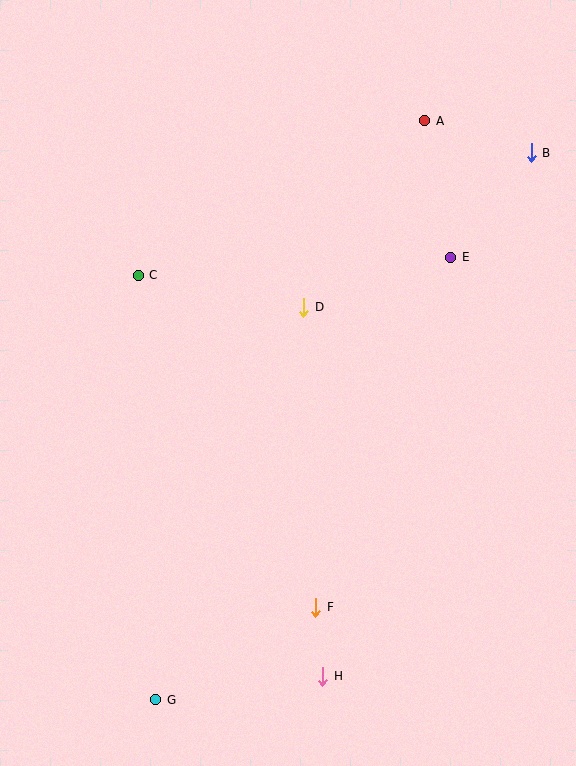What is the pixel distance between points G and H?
The distance between G and H is 169 pixels.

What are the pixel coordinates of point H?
Point H is at (323, 676).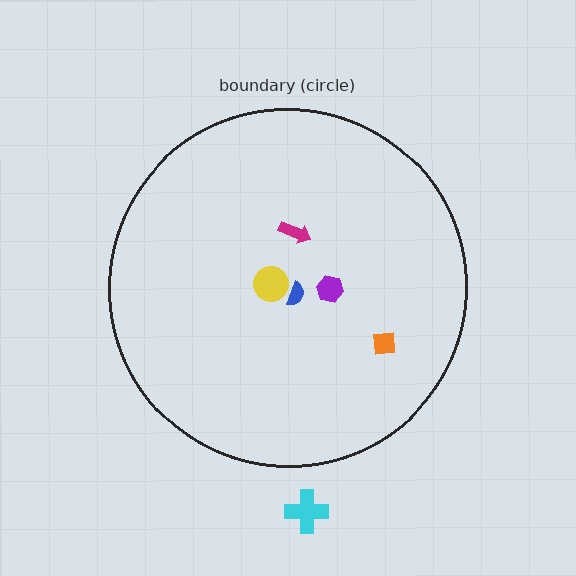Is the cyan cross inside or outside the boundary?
Outside.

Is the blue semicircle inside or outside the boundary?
Inside.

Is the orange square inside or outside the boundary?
Inside.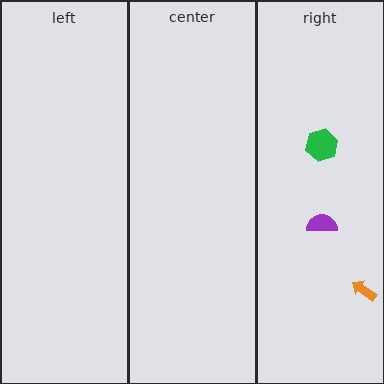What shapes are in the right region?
The green hexagon, the purple semicircle, the orange arrow.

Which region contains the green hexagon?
The right region.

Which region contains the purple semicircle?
The right region.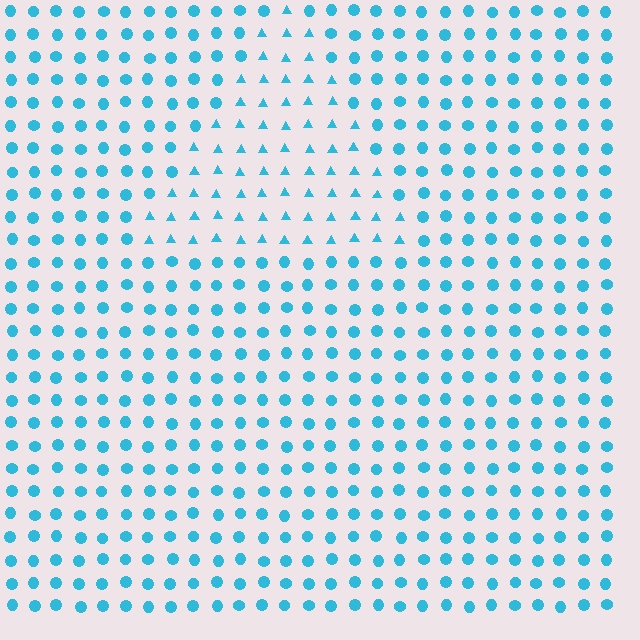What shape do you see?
I see a triangle.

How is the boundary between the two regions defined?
The boundary is defined by a change in element shape: triangles inside vs. circles outside. All elements share the same color and spacing.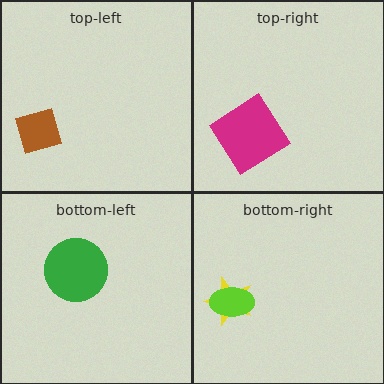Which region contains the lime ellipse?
The bottom-right region.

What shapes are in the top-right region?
The magenta diamond.